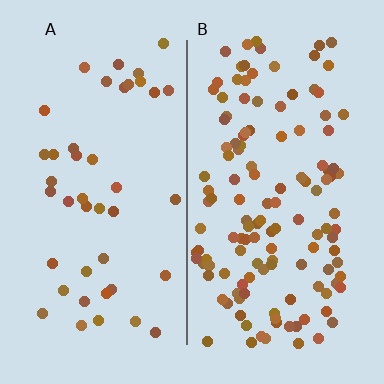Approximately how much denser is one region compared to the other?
Approximately 3.1× — region B over region A.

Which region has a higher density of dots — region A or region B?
B (the right).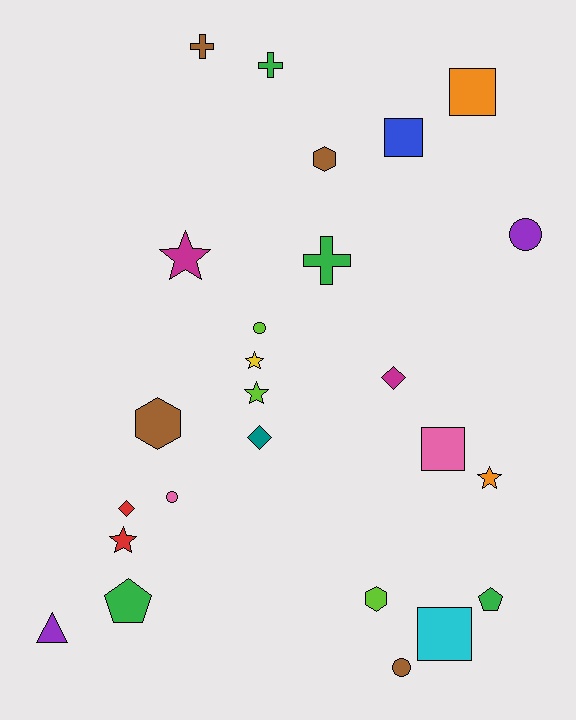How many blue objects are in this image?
There is 1 blue object.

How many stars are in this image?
There are 5 stars.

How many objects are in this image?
There are 25 objects.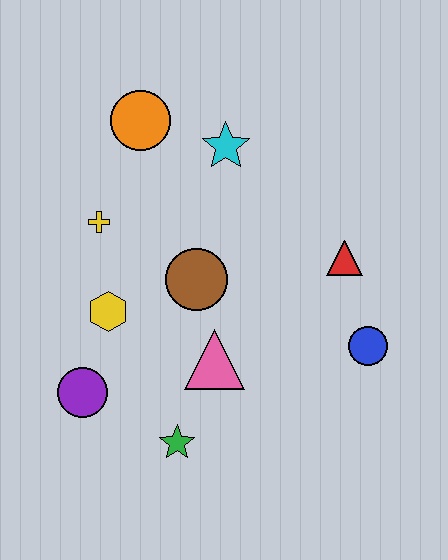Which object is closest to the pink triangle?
The brown circle is closest to the pink triangle.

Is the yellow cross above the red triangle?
Yes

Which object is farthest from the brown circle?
The blue circle is farthest from the brown circle.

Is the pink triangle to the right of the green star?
Yes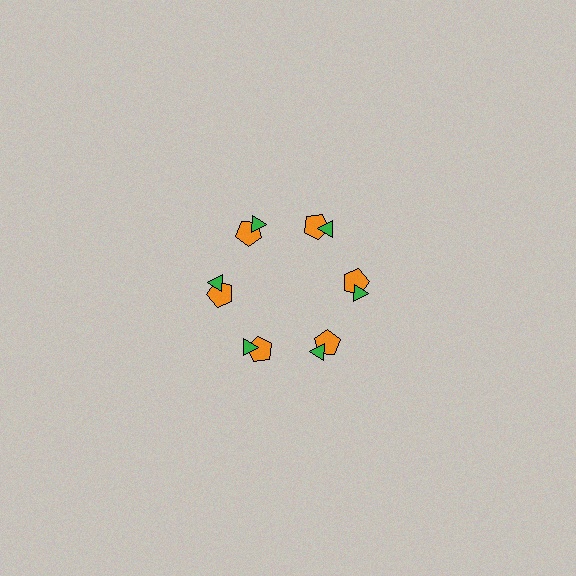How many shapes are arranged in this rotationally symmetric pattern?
There are 12 shapes, arranged in 6 groups of 2.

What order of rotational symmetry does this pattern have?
This pattern has 6-fold rotational symmetry.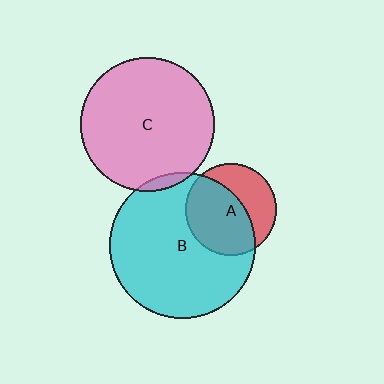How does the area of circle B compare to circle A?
Approximately 2.6 times.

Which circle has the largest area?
Circle B (cyan).